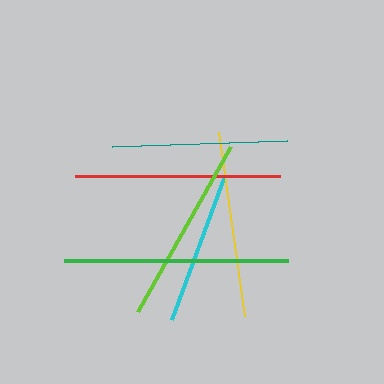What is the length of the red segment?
The red segment is approximately 205 pixels long.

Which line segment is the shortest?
The cyan line is the shortest at approximately 154 pixels.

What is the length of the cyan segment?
The cyan segment is approximately 154 pixels long.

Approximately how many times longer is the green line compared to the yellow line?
The green line is approximately 1.2 times the length of the yellow line.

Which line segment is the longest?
The green line is the longest at approximately 224 pixels.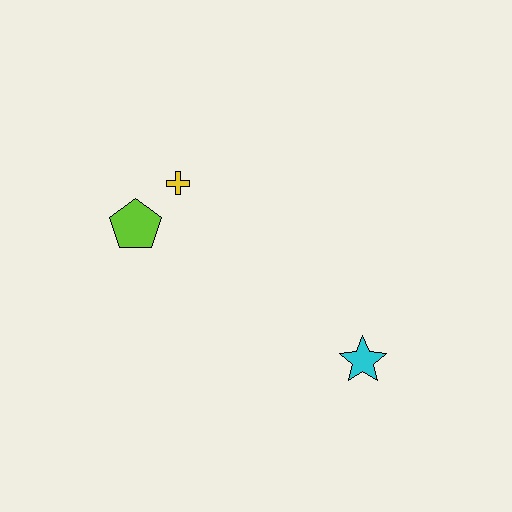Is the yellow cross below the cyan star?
No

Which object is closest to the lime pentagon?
The yellow cross is closest to the lime pentagon.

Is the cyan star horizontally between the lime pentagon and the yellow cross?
No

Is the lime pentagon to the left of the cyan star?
Yes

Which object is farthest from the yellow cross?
The cyan star is farthest from the yellow cross.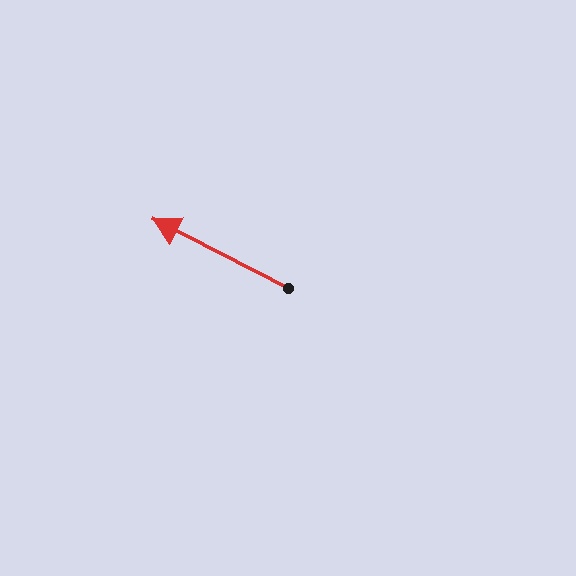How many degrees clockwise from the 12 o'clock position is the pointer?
Approximately 297 degrees.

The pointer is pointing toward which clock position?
Roughly 10 o'clock.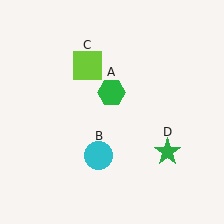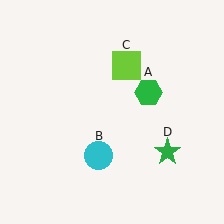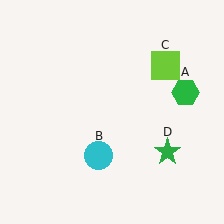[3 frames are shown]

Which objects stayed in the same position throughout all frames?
Cyan circle (object B) and green star (object D) remained stationary.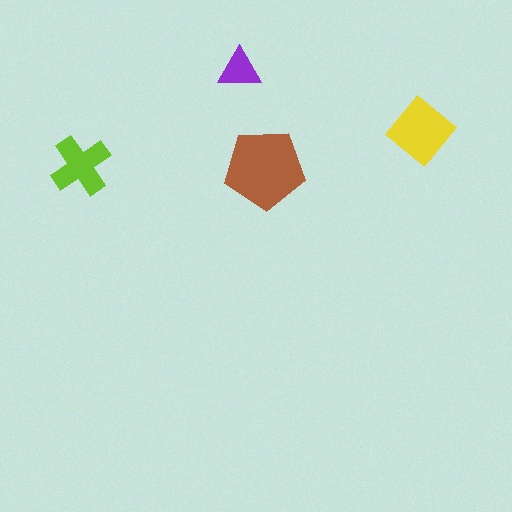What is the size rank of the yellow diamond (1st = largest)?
2nd.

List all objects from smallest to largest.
The purple triangle, the lime cross, the yellow diamond, the brown pentagon.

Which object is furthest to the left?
The lime cross is leftmost.